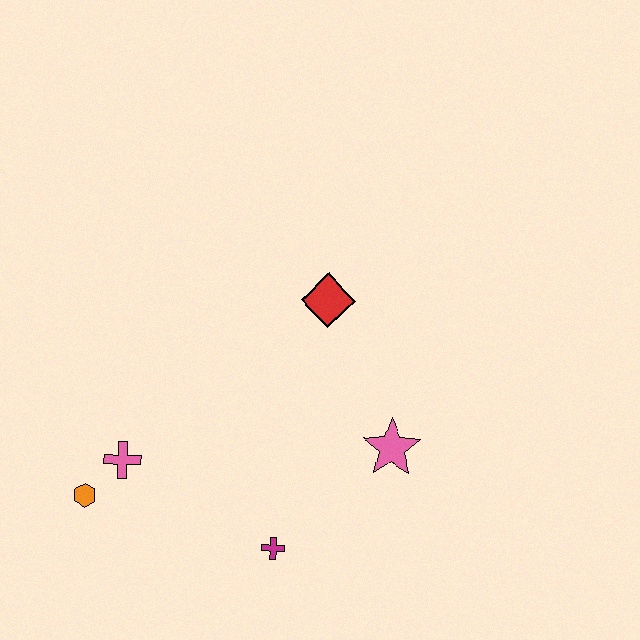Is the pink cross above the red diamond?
No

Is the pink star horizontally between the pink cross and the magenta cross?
No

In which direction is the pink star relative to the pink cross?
The pink star is to the right of the pink cross.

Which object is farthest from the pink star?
The orange hexagon is farthest from the pink star.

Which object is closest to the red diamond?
The pink star is closest to the red diamond.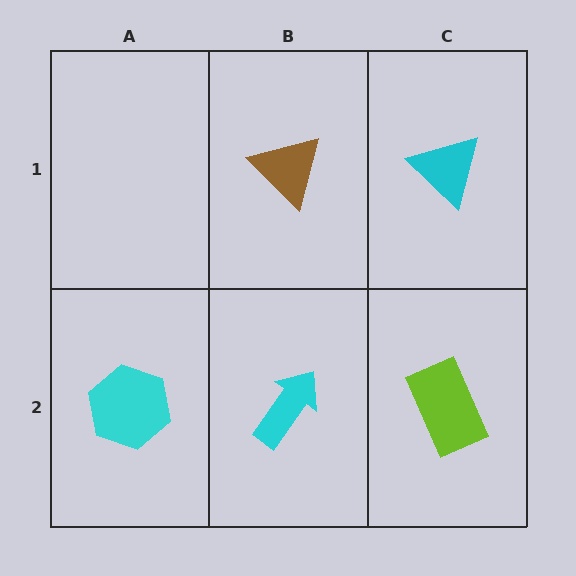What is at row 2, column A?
A cyan hexagon.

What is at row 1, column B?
A brown triangle.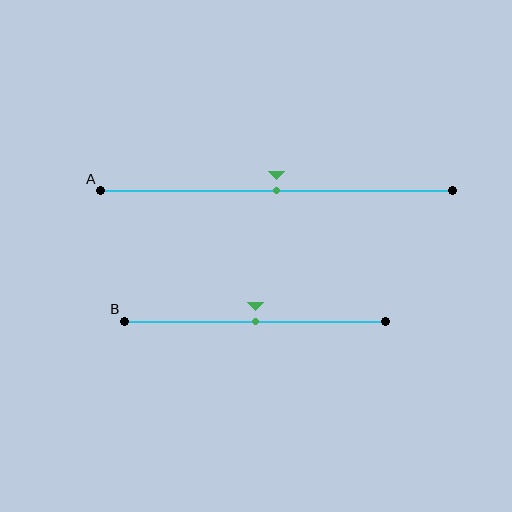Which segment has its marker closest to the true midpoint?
Segment A has its marker closest to the true midpoint.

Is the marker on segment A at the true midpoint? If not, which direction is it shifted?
Yes, the marker on segment A is at the true midpoint.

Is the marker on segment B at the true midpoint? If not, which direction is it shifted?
Yes, the marker on segment B is at the true midpoint.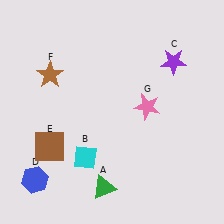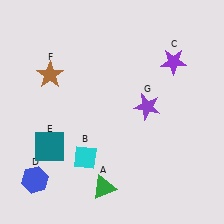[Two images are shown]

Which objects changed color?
E changed from brown to teal. G changed from pink to purple.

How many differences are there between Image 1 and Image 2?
There are 2 differences between the two images.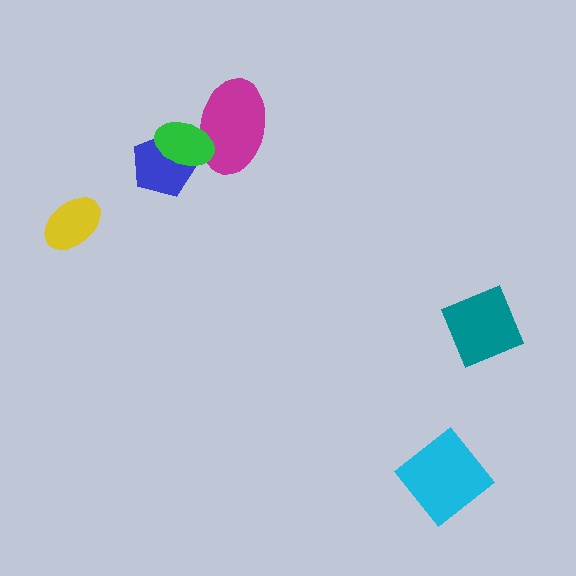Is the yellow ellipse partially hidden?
No, no other shape covers it.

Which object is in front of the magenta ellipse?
The green ellipse is in front of the magenta ellipse.